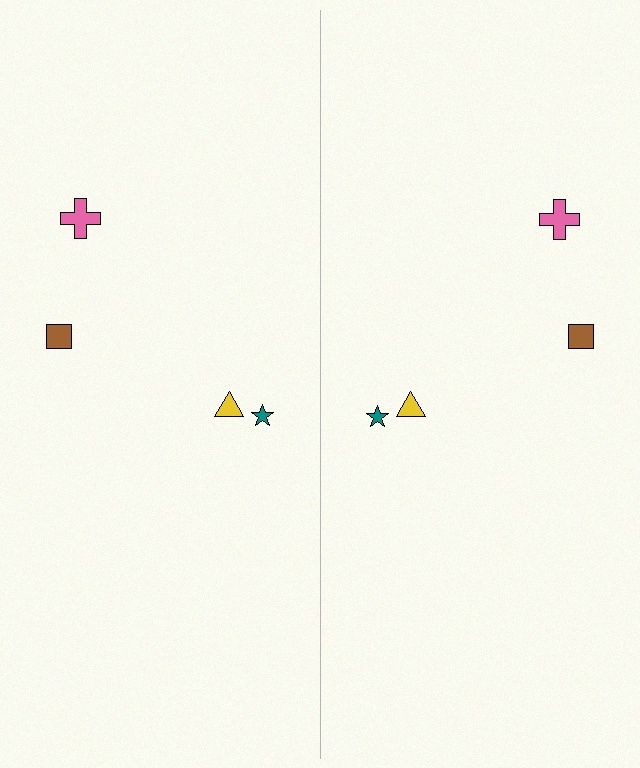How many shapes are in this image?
There are 8 shapes in this image.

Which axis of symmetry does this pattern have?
The pattern has a vertical axis of symmetry running through the center of the image.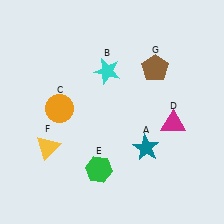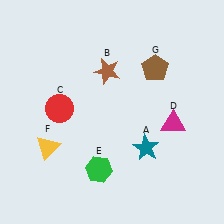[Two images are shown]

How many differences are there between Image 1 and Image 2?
There are 2 differences between the two images.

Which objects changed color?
B changed from cyan to brown. C changed from orange to red.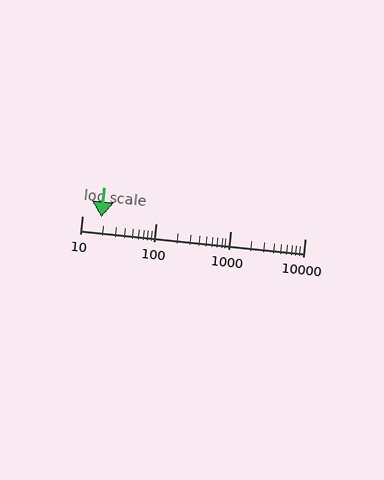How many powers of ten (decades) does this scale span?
The scale spans 3 decades, from 10 to 10000.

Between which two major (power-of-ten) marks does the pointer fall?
The pointer is between 10 and 100.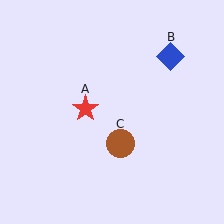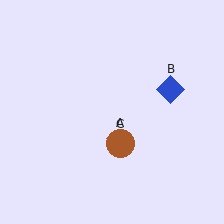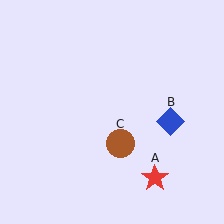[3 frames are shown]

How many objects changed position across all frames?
2 objects changed position: red star (object A), blue diamond (object B).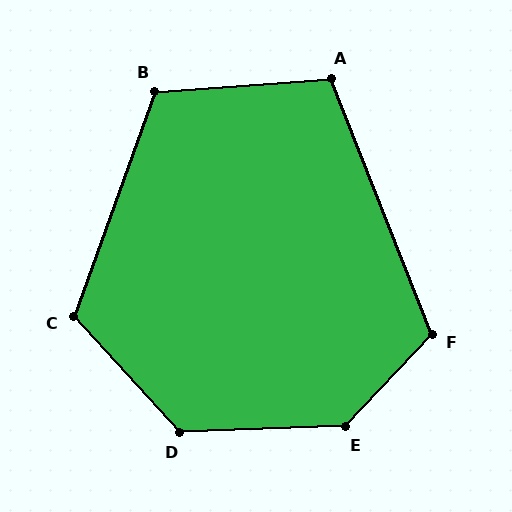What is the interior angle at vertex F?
Approximately 115 degrees (obtuse).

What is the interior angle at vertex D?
Approximately 130 degrees (obtuse).